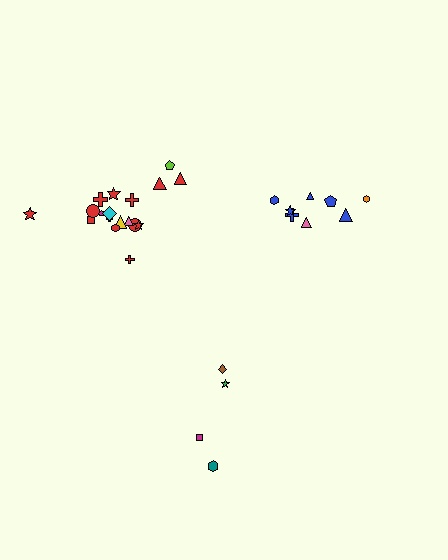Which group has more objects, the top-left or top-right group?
The top-left group.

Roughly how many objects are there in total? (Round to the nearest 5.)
Roughly 30 objects in total.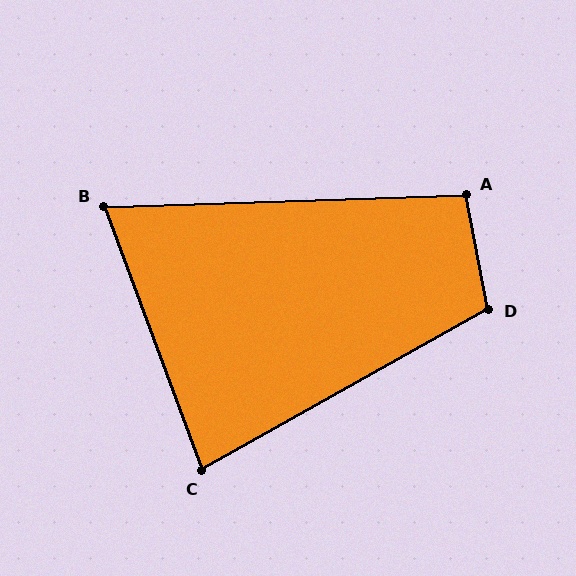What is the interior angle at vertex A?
Approximately 99 degrees (obtuse).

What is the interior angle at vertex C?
Approximately 81 degrees (acute).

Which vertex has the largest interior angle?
D, at approximately 109 degrees.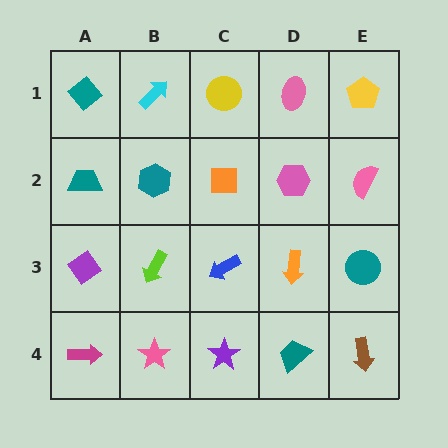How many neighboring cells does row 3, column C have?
4.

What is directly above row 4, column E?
A teal circle.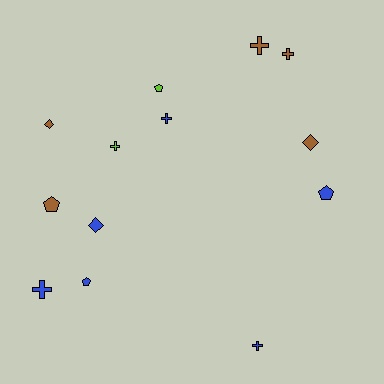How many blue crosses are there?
There are 3 blue crosses.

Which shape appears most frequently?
Cross, with 6 objects.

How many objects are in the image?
There are 13 objects.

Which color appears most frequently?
Blue, with 6 objects.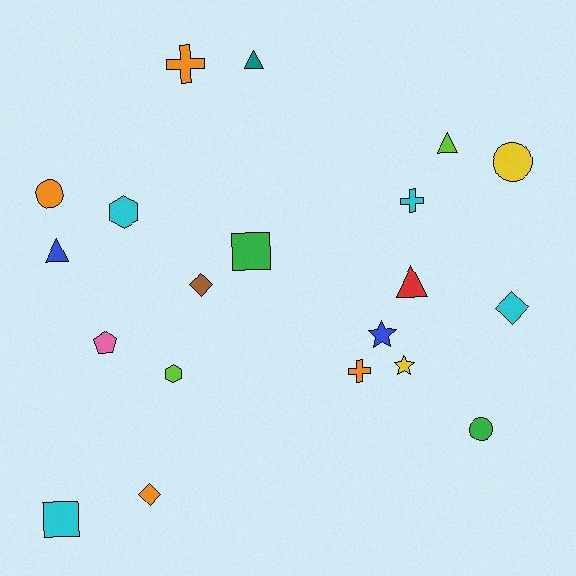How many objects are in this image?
There are 20 objects.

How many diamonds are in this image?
There are 3 diamonds.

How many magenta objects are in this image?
There are no magenta objects.